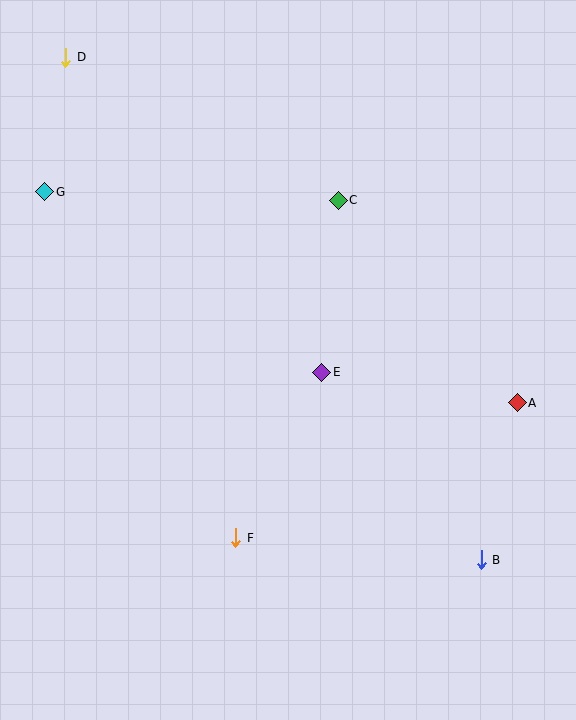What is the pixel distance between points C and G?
The distance between C and G is 294 pixels.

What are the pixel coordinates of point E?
Point E is at (322, 372).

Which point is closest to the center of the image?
Point E at (322, 372) is closest to the center.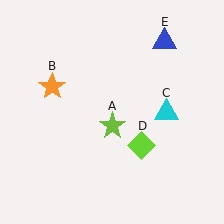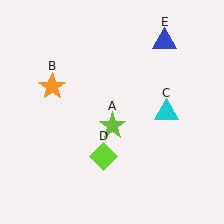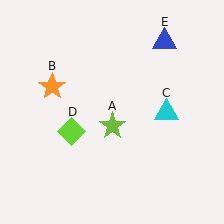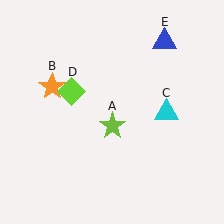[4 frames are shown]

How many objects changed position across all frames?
1 object changed position: lime diamond (object D).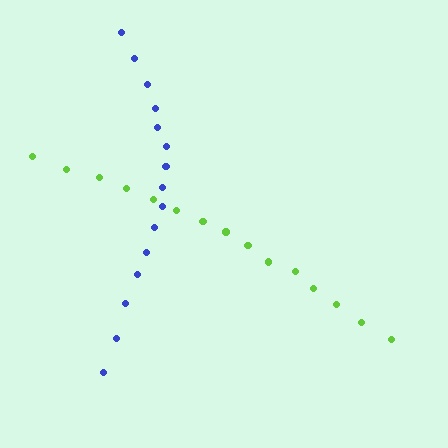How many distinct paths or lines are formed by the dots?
There are 2 distinct paths.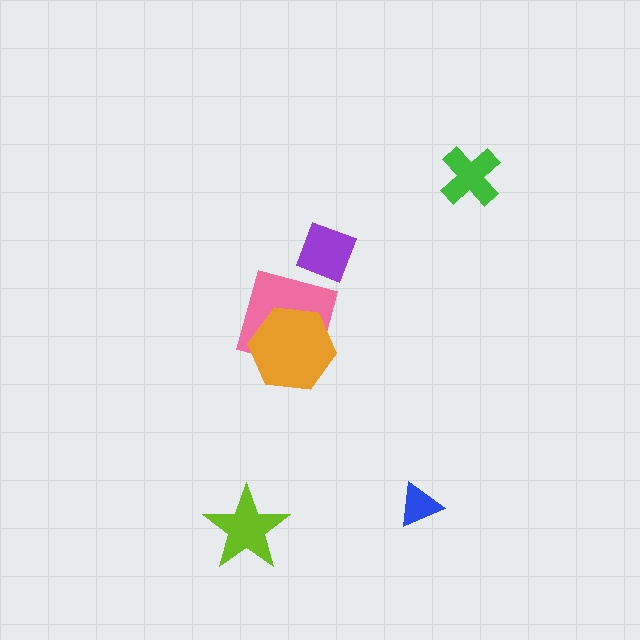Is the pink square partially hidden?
Yes, it is partially covered by another shape.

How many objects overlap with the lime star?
0 objects overlap with the lime star.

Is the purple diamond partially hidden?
No, no other shape covers it.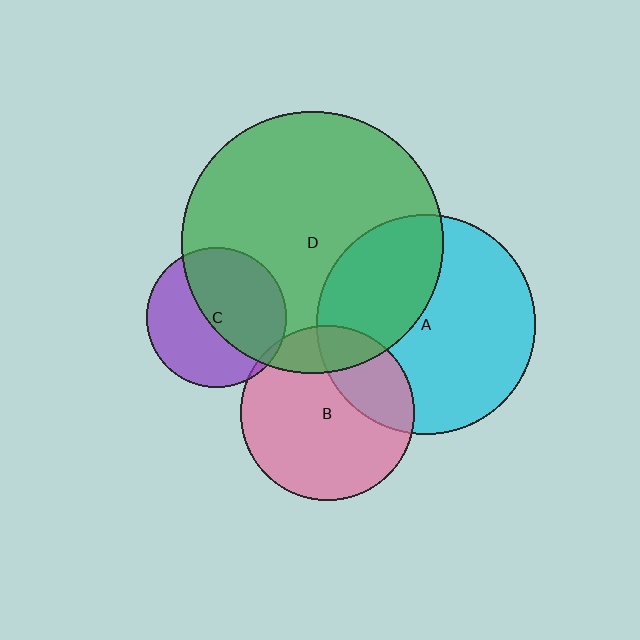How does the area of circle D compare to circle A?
Approximately 1.4 times.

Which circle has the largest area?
Circle D (green).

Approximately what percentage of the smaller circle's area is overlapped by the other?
Approximately 25%.